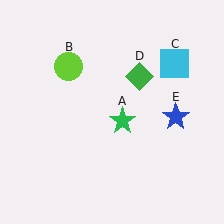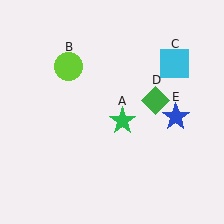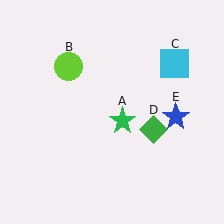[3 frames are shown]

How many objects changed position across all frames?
1 object changed position: green diamond (object D).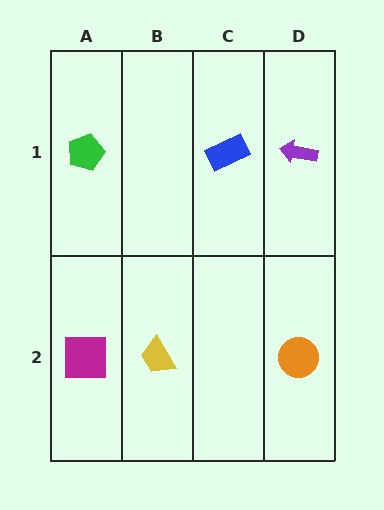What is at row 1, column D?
A purple arrow.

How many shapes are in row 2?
3 shapes.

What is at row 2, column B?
A yellow trapezoid.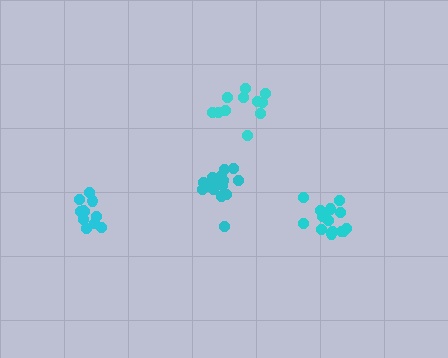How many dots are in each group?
Group 1: 16 dots, Group 2: 11 dots, Group 3: 14 dots, Group 4: 11 dots (52 total).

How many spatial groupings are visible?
There are 4 spatial groupings.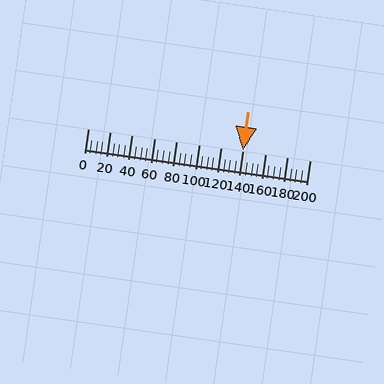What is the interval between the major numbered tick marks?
The major tick marks are spaced 20 units apart.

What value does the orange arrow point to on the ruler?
The orange arrow points to approximately 140.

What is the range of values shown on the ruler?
The ruler shows values from 0 to 200.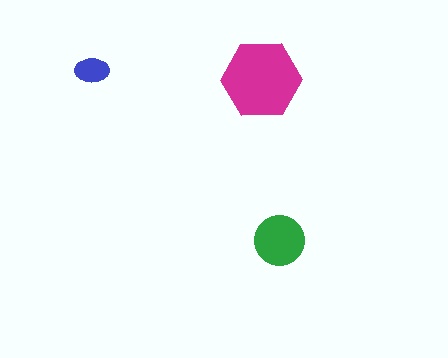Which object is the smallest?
The blue ellipse.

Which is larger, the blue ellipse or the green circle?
The green circle.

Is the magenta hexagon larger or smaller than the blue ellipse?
Larger.